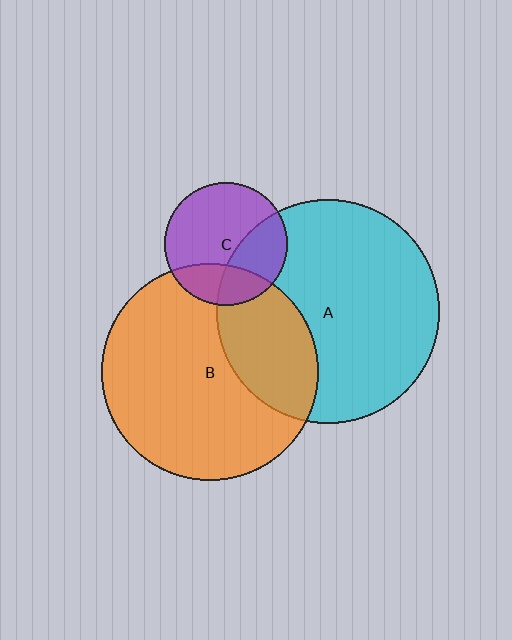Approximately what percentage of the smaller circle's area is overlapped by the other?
Approximately 25%.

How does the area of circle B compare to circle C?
Approximately 3.1 times.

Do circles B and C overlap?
Yes.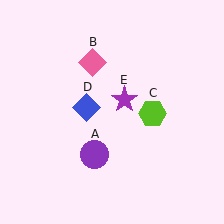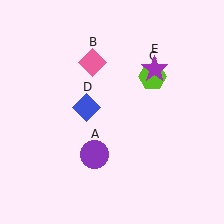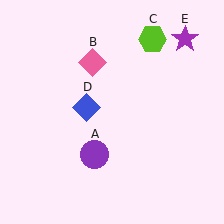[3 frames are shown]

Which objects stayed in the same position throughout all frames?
Purple circle (object A) and pink diamond (object B) and blue diamond (object D) remained stationary.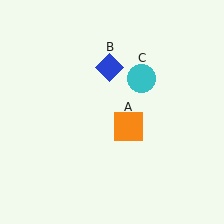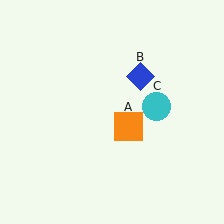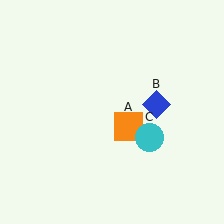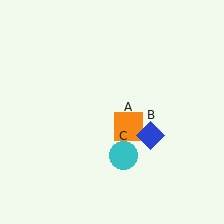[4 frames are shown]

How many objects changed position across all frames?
2 objects changed position: blue diamond (object B), cyan circle (object C).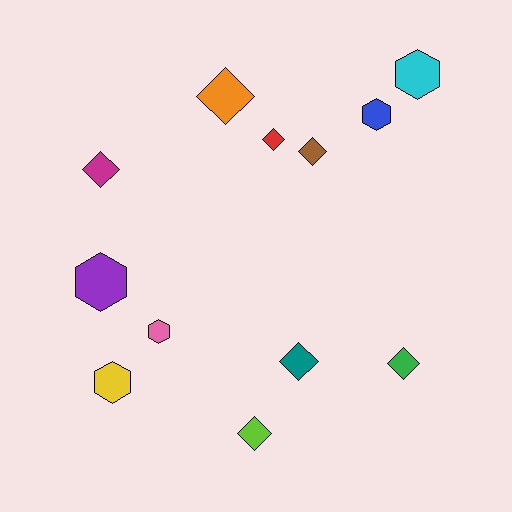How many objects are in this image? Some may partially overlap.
There are 12 objects.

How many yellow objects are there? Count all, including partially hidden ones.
There is 1 yellow object.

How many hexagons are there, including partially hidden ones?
There are 5 hexagons.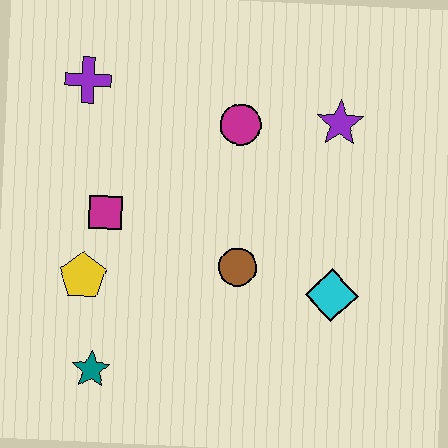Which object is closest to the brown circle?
The cyan diamond is closest to the brown circle.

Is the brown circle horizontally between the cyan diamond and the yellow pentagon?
Yes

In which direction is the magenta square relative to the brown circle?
The magenta square is to the left of the brown circle.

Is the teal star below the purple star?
Yes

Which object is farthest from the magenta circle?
The teal star is farthest from the magenta circle.